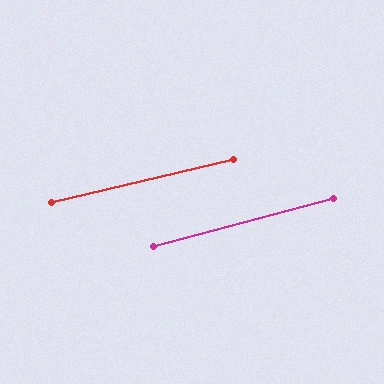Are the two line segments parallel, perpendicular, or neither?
Parallel — their directions differ by only 1.5°.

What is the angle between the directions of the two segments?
Approximately 2 degrees.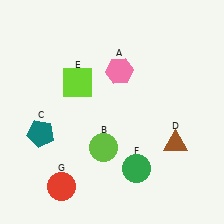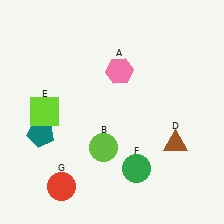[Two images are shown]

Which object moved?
The lime square (E) moved left.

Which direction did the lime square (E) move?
The lime square (E) moved left.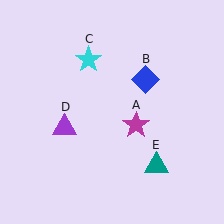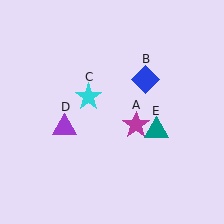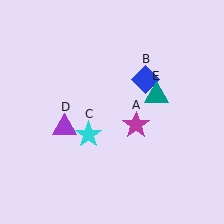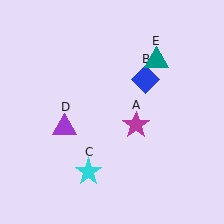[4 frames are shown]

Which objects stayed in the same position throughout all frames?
Magenta star (object A) and blue diamond (object B) and purple triangle (object D) remained stationary.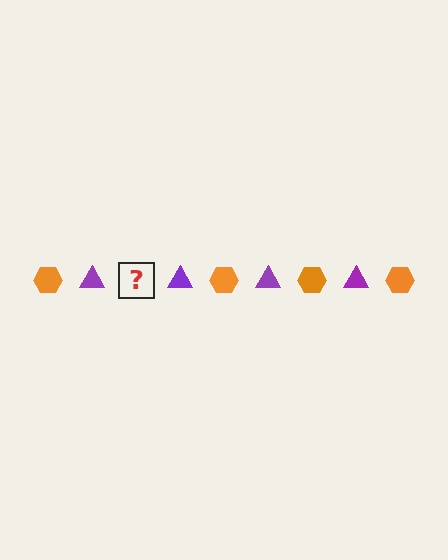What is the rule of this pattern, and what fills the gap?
The rule is that the pattern alternates between orange hexagon and purple triangle. The gap should be filled with an orange hexagon.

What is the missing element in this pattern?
The missing element is an orange hexagon.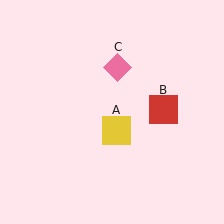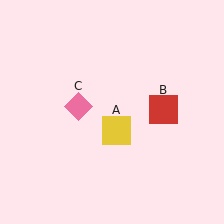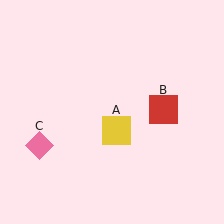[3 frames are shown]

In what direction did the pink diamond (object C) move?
The pink diamond (object C) moved down and to the left.